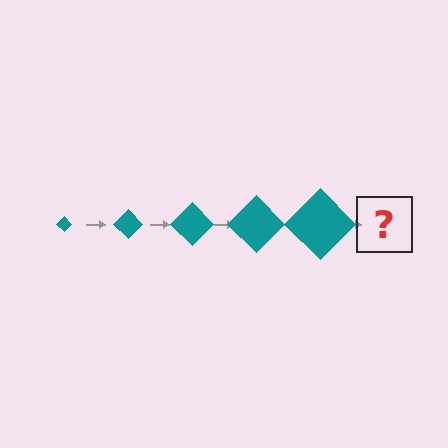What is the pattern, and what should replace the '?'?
The pattern is that the diamond gets progressively larger each step. The '?' should be a teal diamond, larger than the previous one.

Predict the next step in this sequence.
The next step is a teal diamond, larger than the previous one.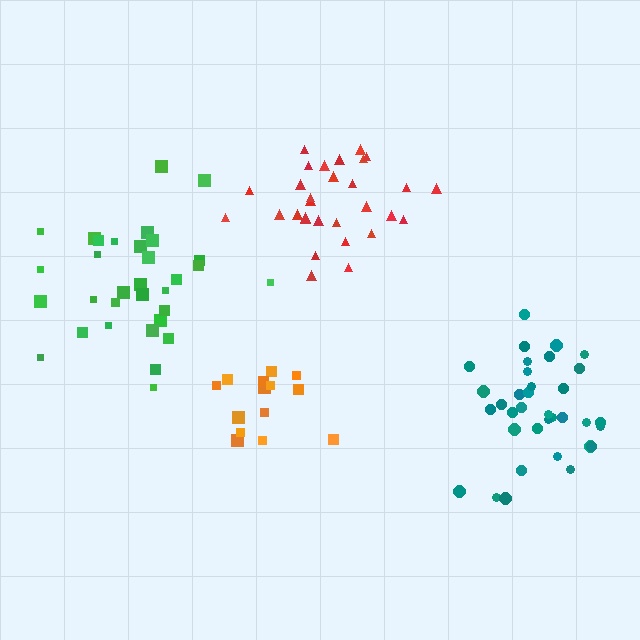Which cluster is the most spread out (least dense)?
Green.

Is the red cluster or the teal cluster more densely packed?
Teal.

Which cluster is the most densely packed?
Teal.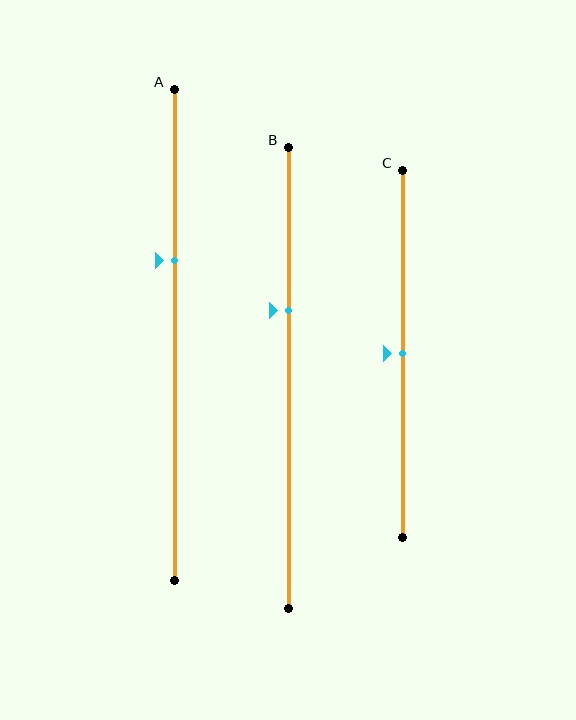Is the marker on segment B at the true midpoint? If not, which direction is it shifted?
No, the marker on segment B is shifted upward by about 15% of the segment length.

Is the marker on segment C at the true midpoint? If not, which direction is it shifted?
Yes, the marker on segment C is at the true midpoint.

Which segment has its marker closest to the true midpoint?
Segment C has its marker closest to the true midpoint.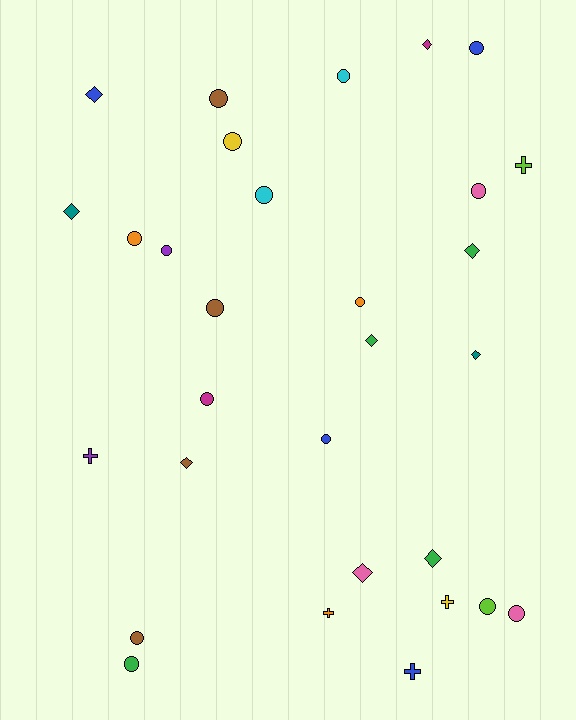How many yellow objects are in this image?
There are 2 yellow objects.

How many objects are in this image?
There are 30 objects.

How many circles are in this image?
There are 16 circles.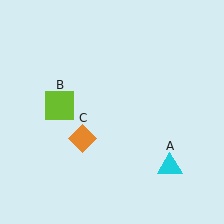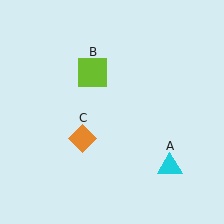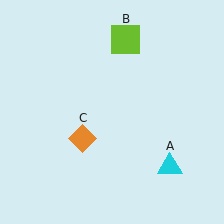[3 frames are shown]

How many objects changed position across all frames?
1 object changed position: lime square (object B).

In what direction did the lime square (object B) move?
The lime square (object B) moved up and to the right.